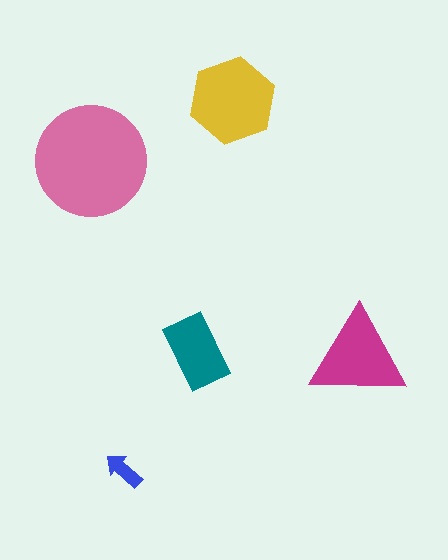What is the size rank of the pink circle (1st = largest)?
1st.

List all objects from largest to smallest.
The pink circle, the yellow hexagon, the magenta triangle, the teal rectangle, the blue arrow.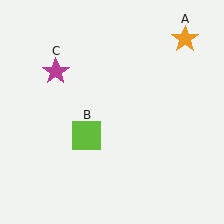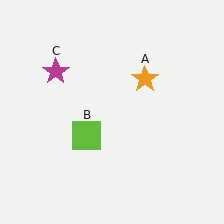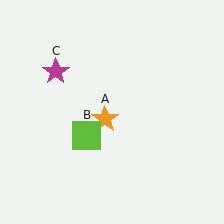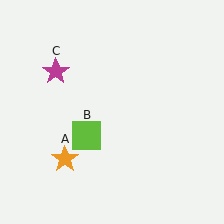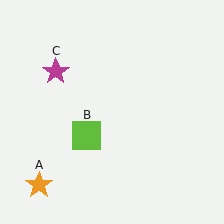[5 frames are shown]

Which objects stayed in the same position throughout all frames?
Lime square (object B) and magenta star (object C) remained stationary.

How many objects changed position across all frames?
1 object changed position: orange star (object A).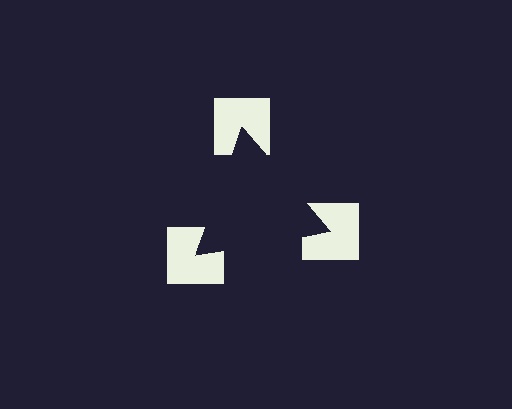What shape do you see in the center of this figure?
An illusory triangle — its edges are inferred from the aligned wedge cuts in the notched squares, not physically drawn.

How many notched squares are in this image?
There are 3 — one at each vertex of the illusory triangle.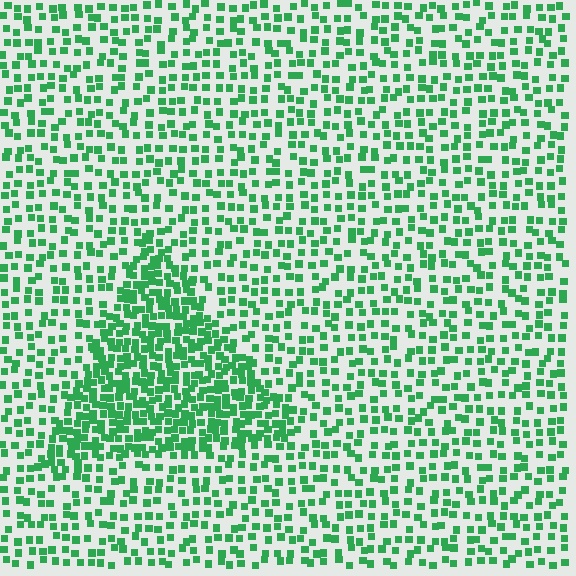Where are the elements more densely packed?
The elements are more densely packed inside the triangle boundary.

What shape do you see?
I see a triangle.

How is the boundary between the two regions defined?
The boundary is defined by a change in element density (approximately 2.1x ratio). All elements are the same color, size, and shape.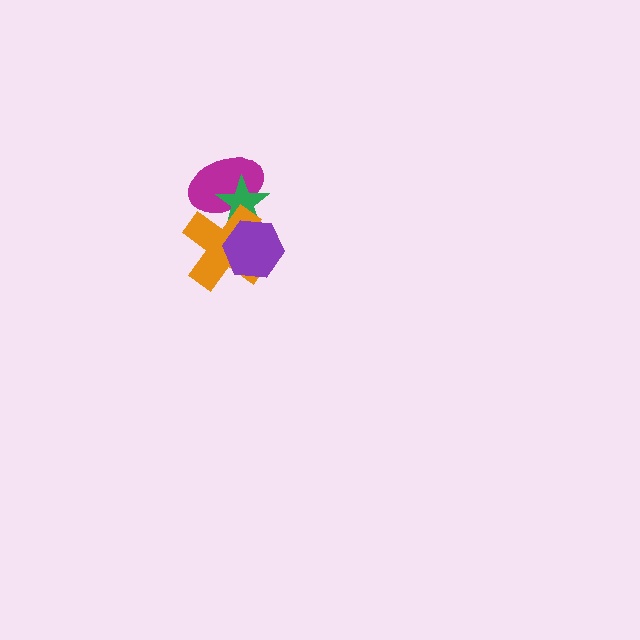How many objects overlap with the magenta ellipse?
2 objects overlap with the magenta ellipse.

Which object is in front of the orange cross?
The purple hexagon is in front of the orange cross.